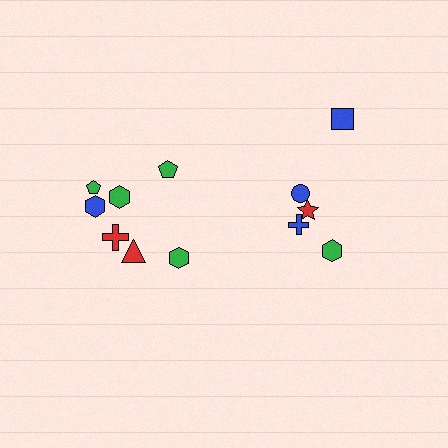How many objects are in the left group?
There are 7 objects.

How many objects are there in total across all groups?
There are 12 objects.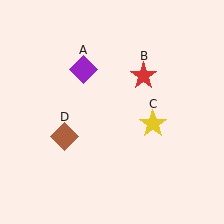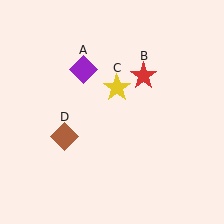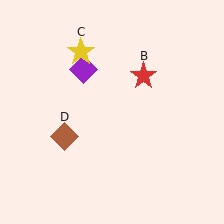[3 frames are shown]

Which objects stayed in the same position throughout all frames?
Purple diamond (object A) and red star (object B) and brown diamond (object D) remained stationary.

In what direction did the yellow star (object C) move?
The yellow star (object C) moved up and to the left.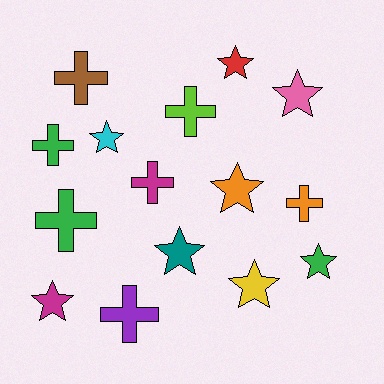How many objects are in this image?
There are 15 objects.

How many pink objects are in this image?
There is 1 pink object.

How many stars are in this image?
There are 8 stars.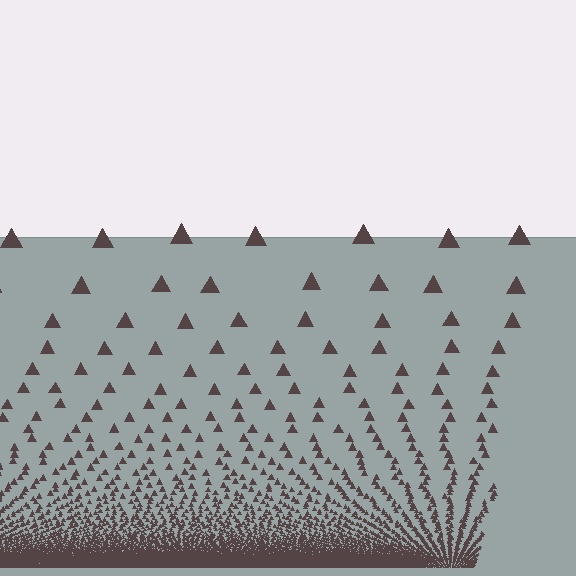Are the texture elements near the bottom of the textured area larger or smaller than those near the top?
Smaller. The gradient is inverted — elements near the bottom are smaller and denser.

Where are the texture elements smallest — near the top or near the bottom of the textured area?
Near the bottom.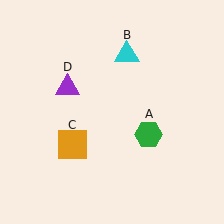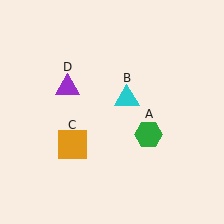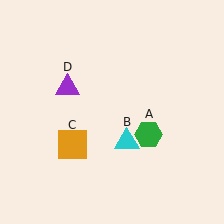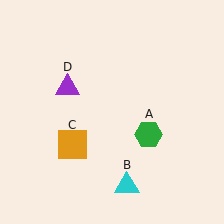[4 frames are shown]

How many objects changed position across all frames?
1 object changed position: cyan triangle (object B).